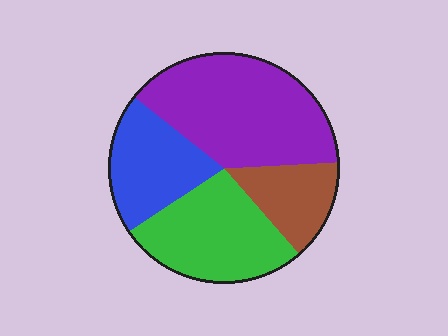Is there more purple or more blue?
Purple.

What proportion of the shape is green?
Green takes up between a quarter and a half of the shape.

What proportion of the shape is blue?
Blue takes up about one fifth (1/5) of the shape.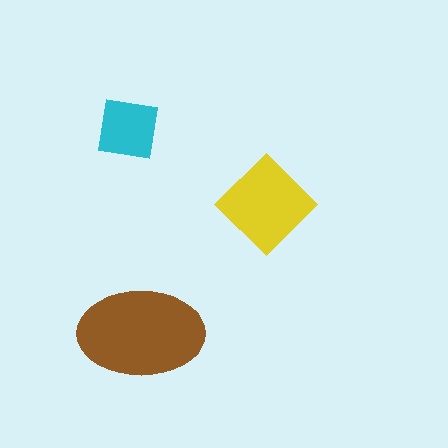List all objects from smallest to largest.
The cyan square, the yellow diamond, the brown ellipse.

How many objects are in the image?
There are 3 objects in the image.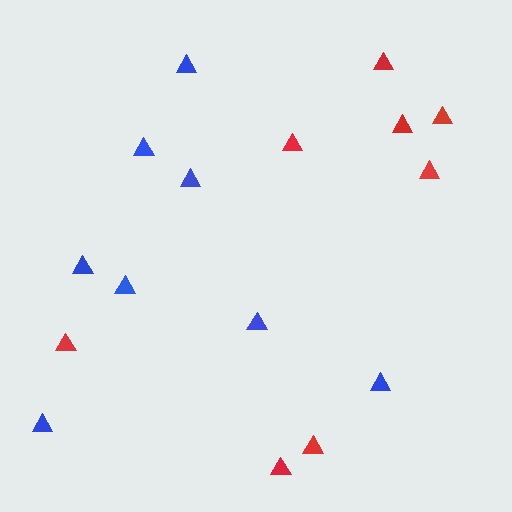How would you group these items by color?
There are 2 groups: one group of red triangles (8) and one group of blue triangles (8).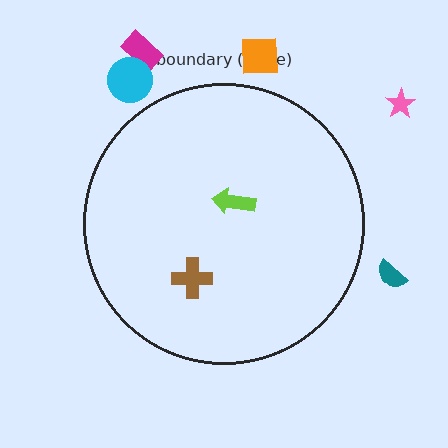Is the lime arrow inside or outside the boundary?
Inside.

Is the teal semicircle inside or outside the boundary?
Outside.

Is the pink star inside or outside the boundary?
Outside.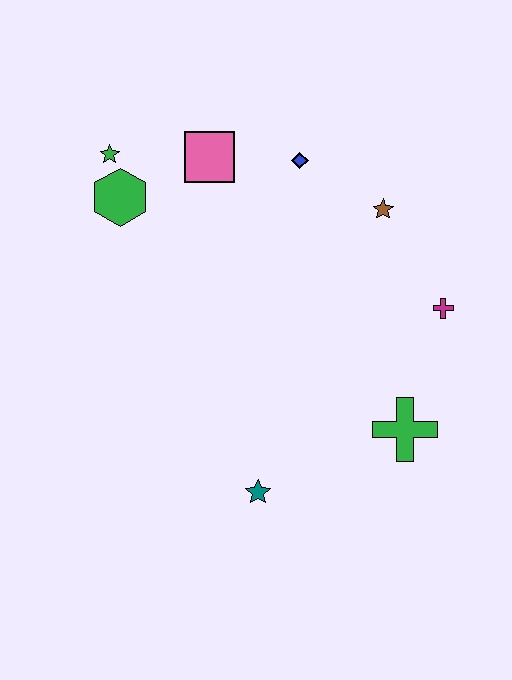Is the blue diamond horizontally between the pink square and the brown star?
Yes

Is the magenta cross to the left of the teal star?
No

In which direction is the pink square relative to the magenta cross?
The pink square is to the left of the magenta cross.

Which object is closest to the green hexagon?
The green star is closest to the green hexagon.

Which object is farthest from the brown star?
The teal star is farthest from the brown star.